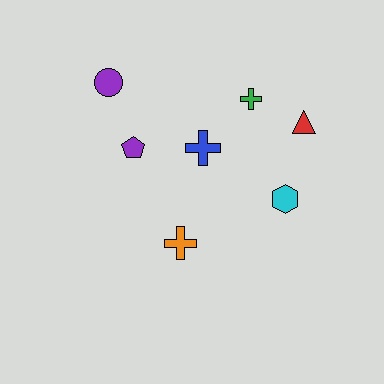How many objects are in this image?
There are 7 objects.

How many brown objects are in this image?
There are no brown objects.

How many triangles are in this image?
There is 1 triangle.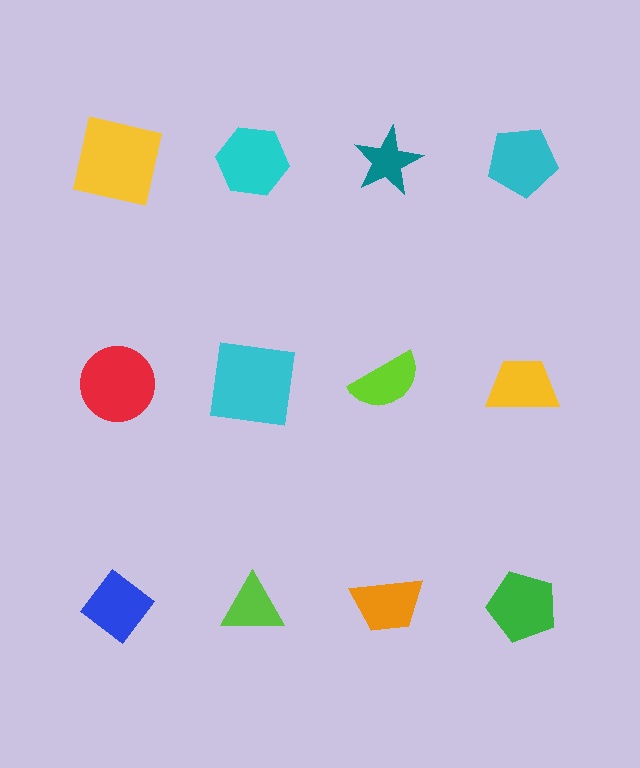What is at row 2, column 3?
A lime semicircle.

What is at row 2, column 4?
A yellow trapezoid.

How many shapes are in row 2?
4 shapes.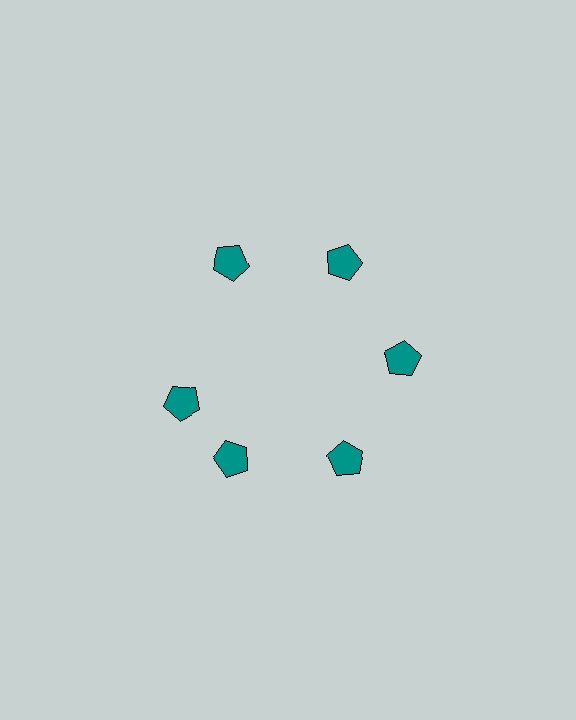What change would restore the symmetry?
The symmetry would be restored by rotating it back into even spacing with its neighbors so that all 6 pentagons sit at equal angles and equal distance from the center.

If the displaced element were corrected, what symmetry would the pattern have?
It would have 6-fold rotational symmetry — the pattern would map onto itself every 60 degrees.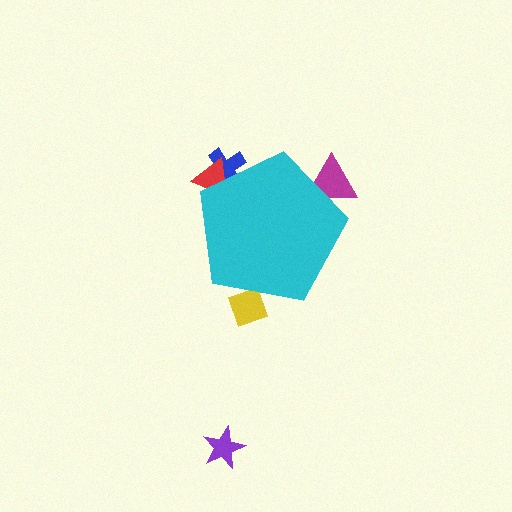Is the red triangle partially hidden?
Yes, the red triangle is partially hidden behind the cyan pentagon.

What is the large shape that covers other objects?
A cyan pentagon.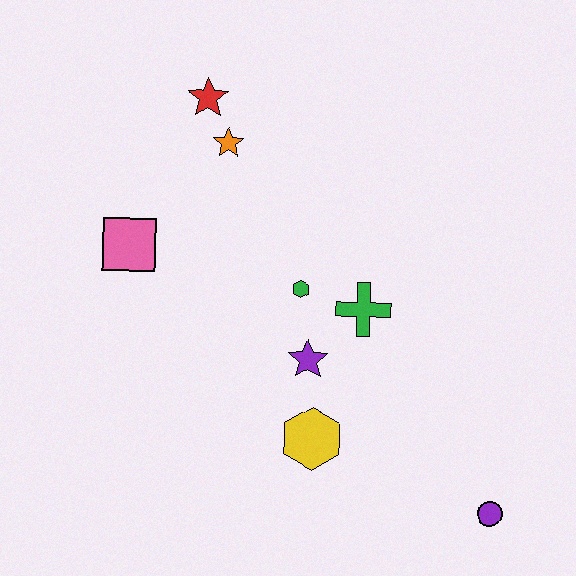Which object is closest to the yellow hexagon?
The purple star is closest to the yellow hexagon.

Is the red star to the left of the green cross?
Yes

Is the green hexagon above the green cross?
Yes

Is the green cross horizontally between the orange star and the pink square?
No